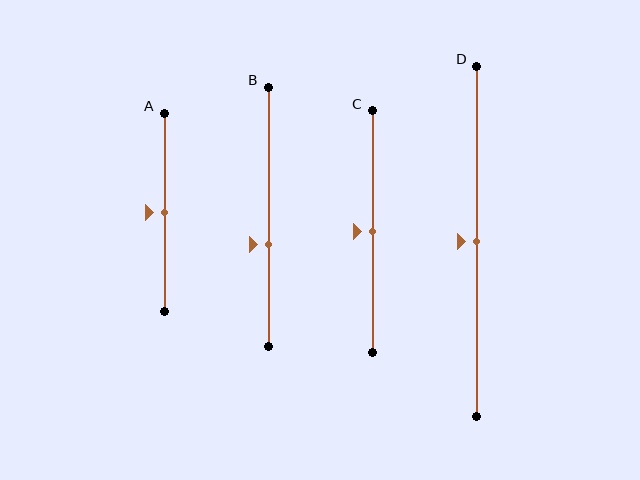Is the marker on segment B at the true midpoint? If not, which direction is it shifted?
No, the marker on segment B is shifted downward by about 11% of the segment length.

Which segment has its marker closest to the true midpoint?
Segment A has its marker closest to the true midpoint.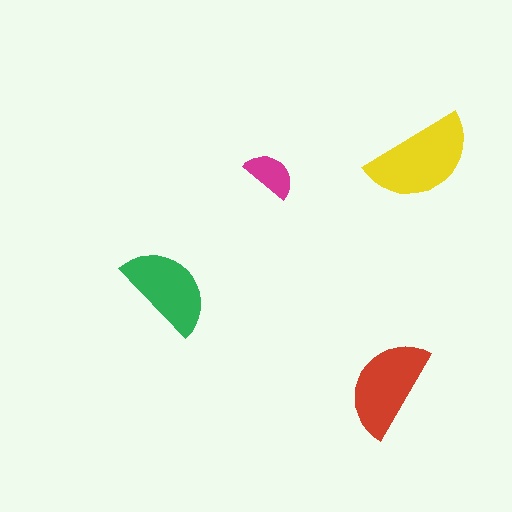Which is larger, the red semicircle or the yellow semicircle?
The yellow one.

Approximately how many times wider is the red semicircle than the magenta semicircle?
About 2 times wider.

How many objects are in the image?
There are 4 objects in the image.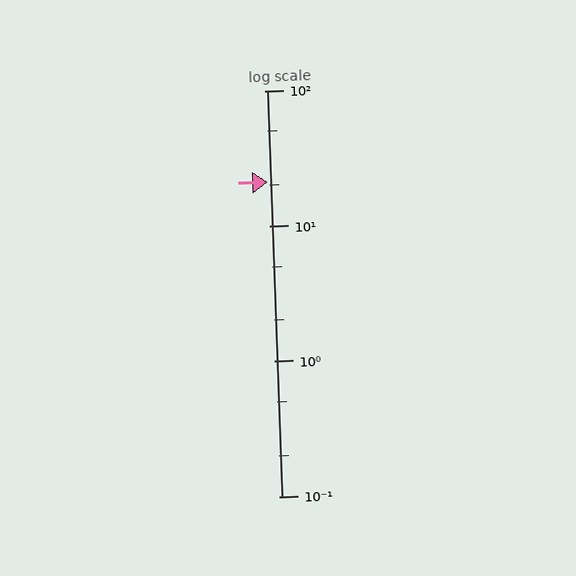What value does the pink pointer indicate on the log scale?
The pointer indicates approximately 21.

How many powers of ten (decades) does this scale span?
The scale spans 3 decades, from 0.1 to 100.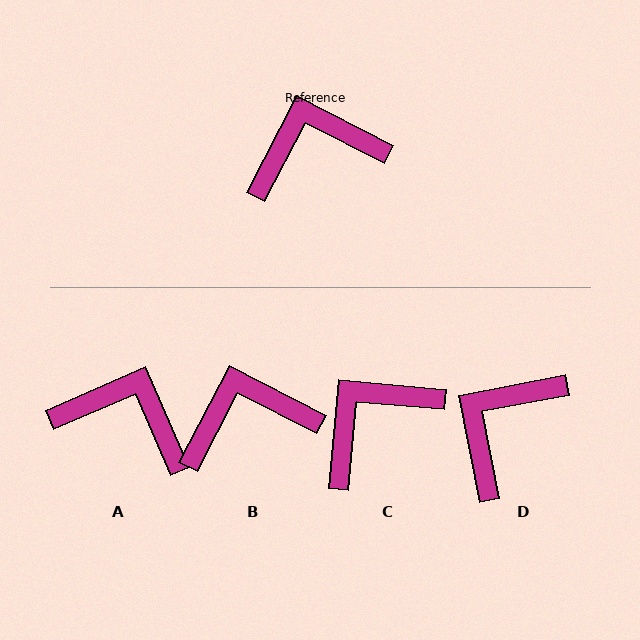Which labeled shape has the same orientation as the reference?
B.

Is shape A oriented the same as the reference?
No, it is off by about 39 degrees.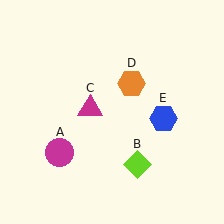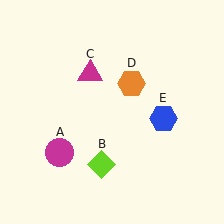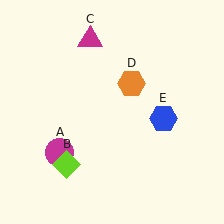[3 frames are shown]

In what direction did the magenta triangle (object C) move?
The magenta triangle (object C) moved up.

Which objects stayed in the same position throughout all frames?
Magenta circle (object A) and orange hexagon (object D) and blue hexagon (object E) remained stationary.